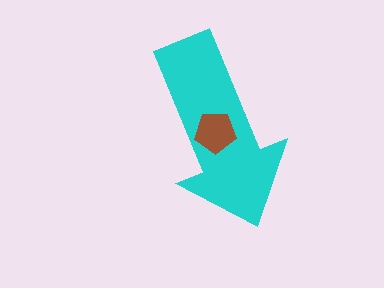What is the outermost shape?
The cyan arrow.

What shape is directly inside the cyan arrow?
The brown pentagon.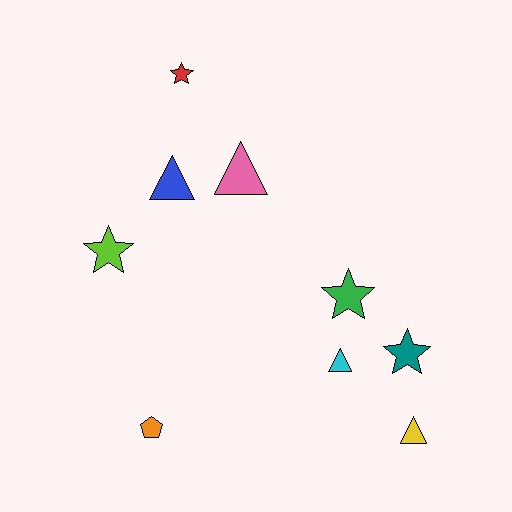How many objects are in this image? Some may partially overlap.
There are 9 objects.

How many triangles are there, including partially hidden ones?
There are 4 triangles.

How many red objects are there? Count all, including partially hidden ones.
There is 1 red object.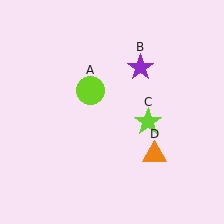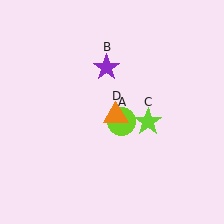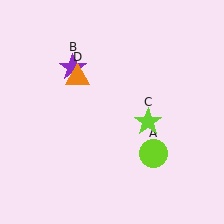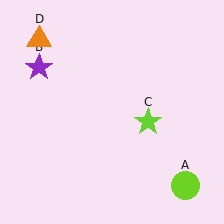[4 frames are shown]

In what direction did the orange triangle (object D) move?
The orange triangle (object D) moved up and to the left.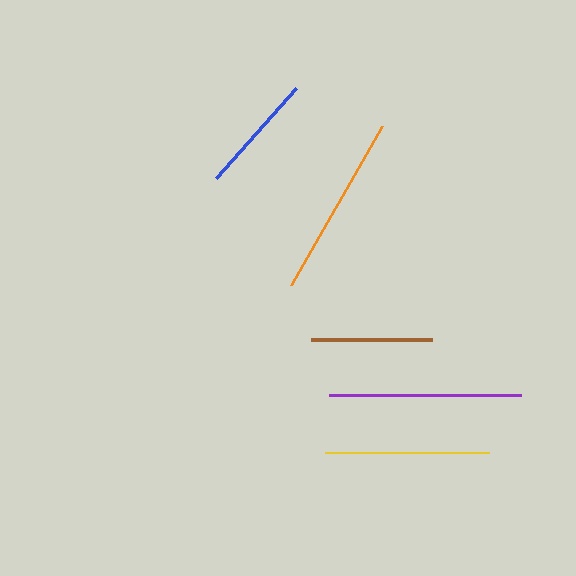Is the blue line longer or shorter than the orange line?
The orange line is longer than the blue line.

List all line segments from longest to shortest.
From longest to shortest: purple, orange, yellow, blue, brown.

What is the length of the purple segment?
The purple segment is approximately 192 pixels long.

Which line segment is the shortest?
The brown line is the shortest at approximately 121 pixels.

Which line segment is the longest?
The purple line is the longest at approximately 192 pixels.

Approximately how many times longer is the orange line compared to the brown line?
The orange line is approximately 1.5 times the length of the brown line.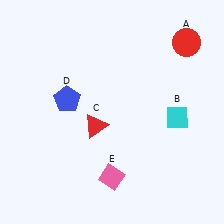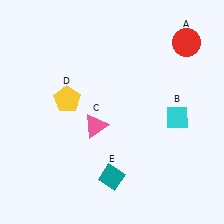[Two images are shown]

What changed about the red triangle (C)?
In Image 1, C is red. In Image 2, it changed to pink.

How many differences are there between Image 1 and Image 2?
There are 3 differences between the two images.